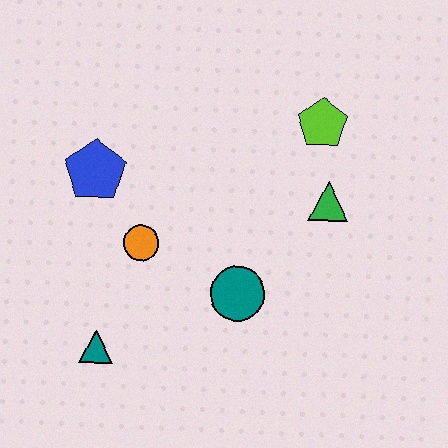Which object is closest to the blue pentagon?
The orange circle is closest to the blue pentagon.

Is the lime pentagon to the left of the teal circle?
No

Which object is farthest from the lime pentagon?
The teal triangle is farthest from the lime pentagon.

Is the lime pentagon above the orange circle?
Yes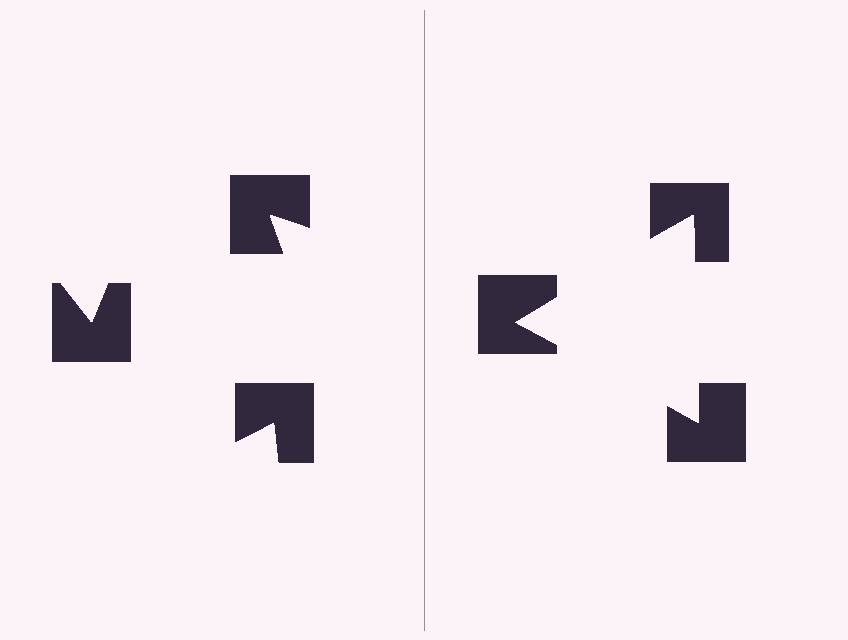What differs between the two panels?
The notched squares are positioned identically on both sides; only the wedge orientations differ. On the right they align to a triangle; on the left they are misaligned.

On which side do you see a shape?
An illusory triangle appears on the right side. On the left side the wedge cuts are rotated, so no coherent shape forms.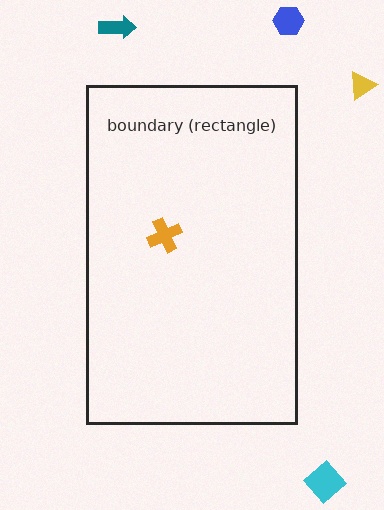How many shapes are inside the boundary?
1 inside, 4 outside.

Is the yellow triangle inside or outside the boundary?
Outside.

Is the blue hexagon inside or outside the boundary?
Outside.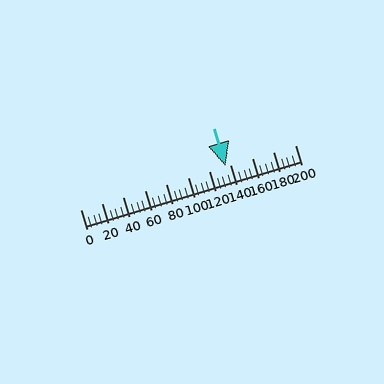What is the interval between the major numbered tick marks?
The major tick marks are spaced 20 units apart.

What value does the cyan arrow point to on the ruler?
The cyan arrow points to approximately 135.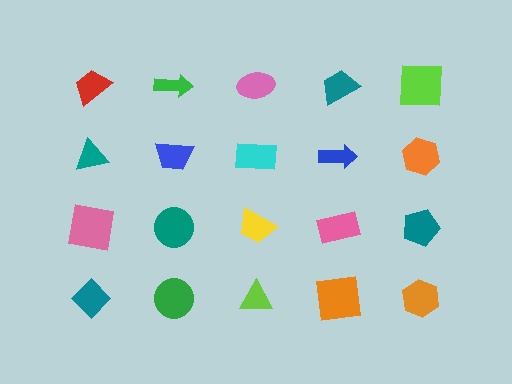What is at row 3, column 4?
A pink rectangle.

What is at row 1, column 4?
A teal trapezoid.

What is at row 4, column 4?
An orange square.